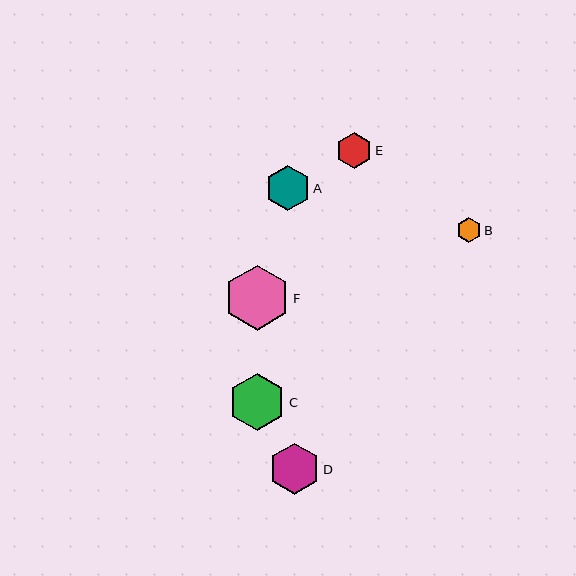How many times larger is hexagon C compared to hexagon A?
Hexagon C is approximately 1.3 times the size of hexagon A.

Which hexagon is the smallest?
Hexagon B is the smallest with a size of approximately 25 pixels.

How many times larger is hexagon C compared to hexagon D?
Hexagon C is approximately 1.1 times the size of hexagon D.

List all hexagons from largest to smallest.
From largest to smallest: F, C, D, A, E, B.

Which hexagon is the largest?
Hexagon F is the largest with a size of approximately 65 pixels.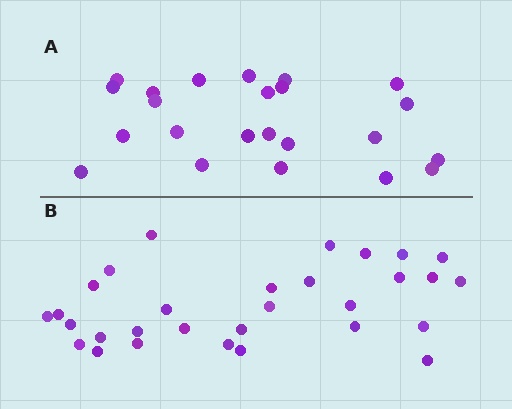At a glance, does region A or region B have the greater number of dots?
Region B (the bottom region) has more dots.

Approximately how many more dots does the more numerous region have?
Region B has roughly 8 or so more dots than region A.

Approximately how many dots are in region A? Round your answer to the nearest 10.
About 20 dots. (The exact count is 23, which rounds to 20.)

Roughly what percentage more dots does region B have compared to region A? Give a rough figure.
About 30% more.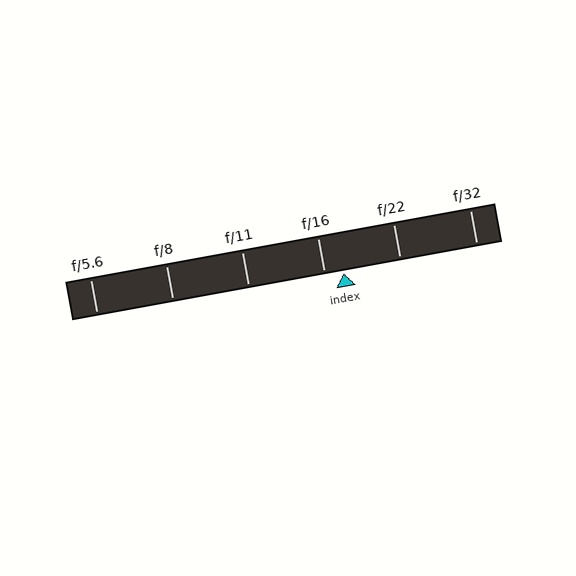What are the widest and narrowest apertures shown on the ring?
The widest aperture shown is f/5.6 and the narrowest is f/32.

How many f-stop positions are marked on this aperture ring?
There are 6 f-stop positions marked.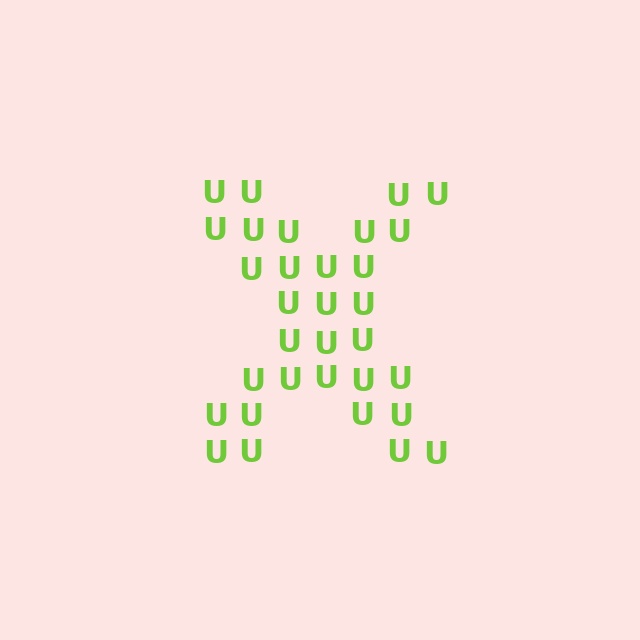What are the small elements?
The small elements are letter U's.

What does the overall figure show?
The overall figure shows the letter X.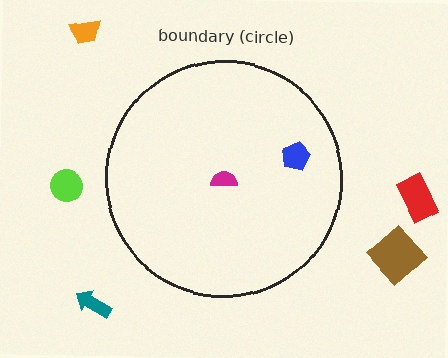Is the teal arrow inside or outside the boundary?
Outside.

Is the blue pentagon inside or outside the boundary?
Inside.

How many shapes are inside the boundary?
2 inside, 5 outside.